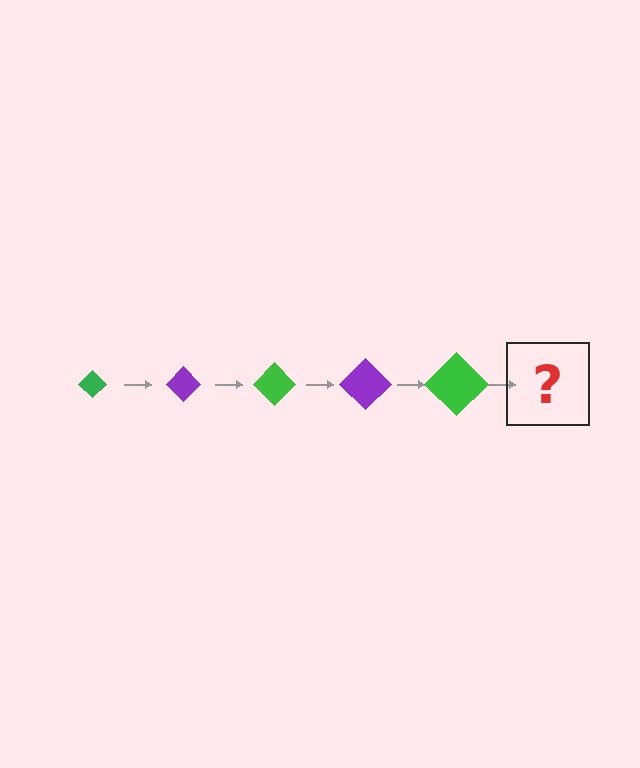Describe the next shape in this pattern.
It should be a purple diamond, larger than the previous one.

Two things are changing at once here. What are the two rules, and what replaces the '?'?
The two rules are that the diamond grows larger each step and the color cycles through green and purple. The '?' should be a purple diamond, larger than the previous one.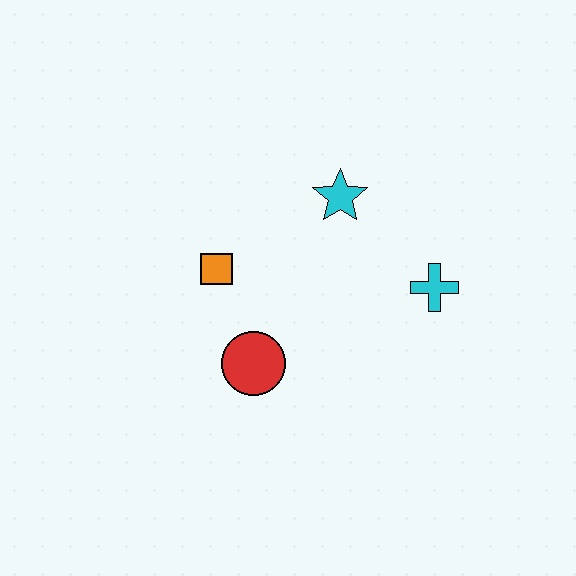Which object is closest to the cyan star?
The cyan cross is closest to the cyan star.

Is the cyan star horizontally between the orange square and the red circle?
No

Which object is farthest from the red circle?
The cyan cross is farthest from the red circle.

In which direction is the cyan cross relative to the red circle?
The cyan cross is to the right of the red circle.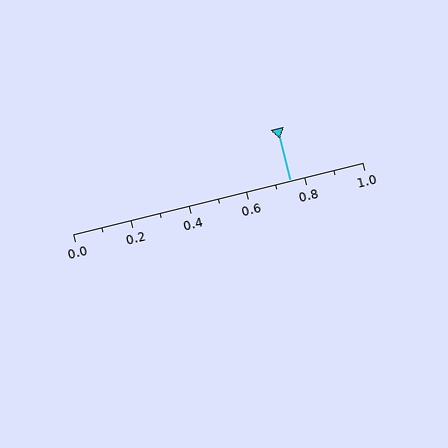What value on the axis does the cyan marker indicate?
The marker indicates approximately 0.75.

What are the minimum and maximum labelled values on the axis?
The axis runs from 0.0 to 1.0.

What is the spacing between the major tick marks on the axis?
The major ticks are spaced 0.2 apart.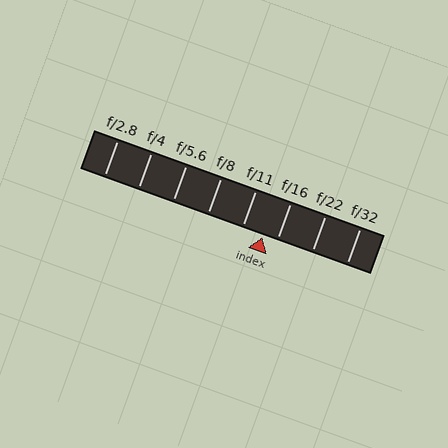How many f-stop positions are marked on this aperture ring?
There are 8 f-stop positions marked.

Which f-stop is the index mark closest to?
The index mark is closest to f/16.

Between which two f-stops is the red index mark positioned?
The index mark is between f/11 and f/16.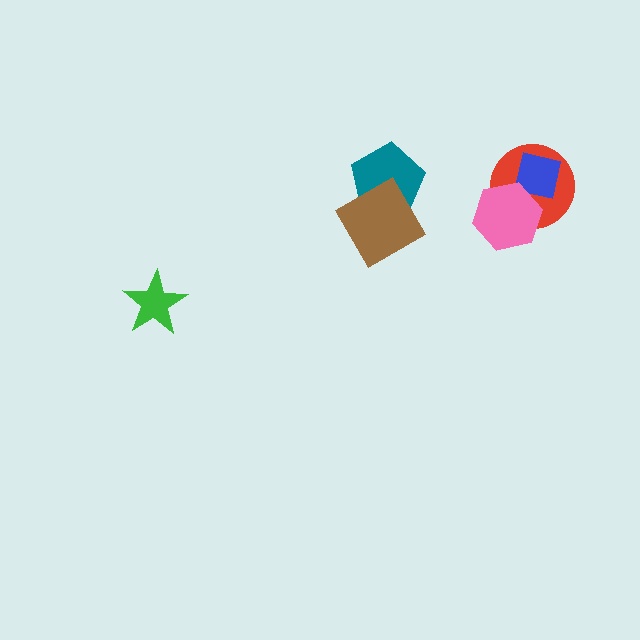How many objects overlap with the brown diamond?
1 object overlaps with the brown diamond.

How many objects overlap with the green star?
0 objects overlap with the green star.